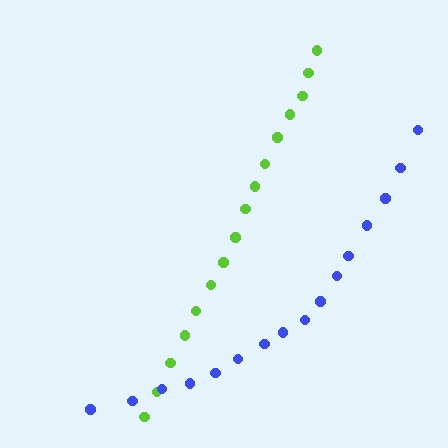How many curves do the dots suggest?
There are 2 distinct paths.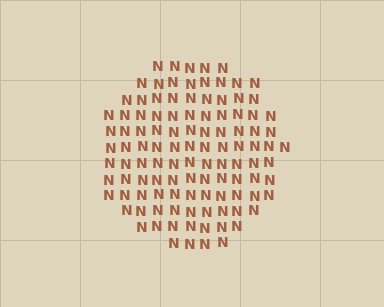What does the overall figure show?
The overall figure shows a circle.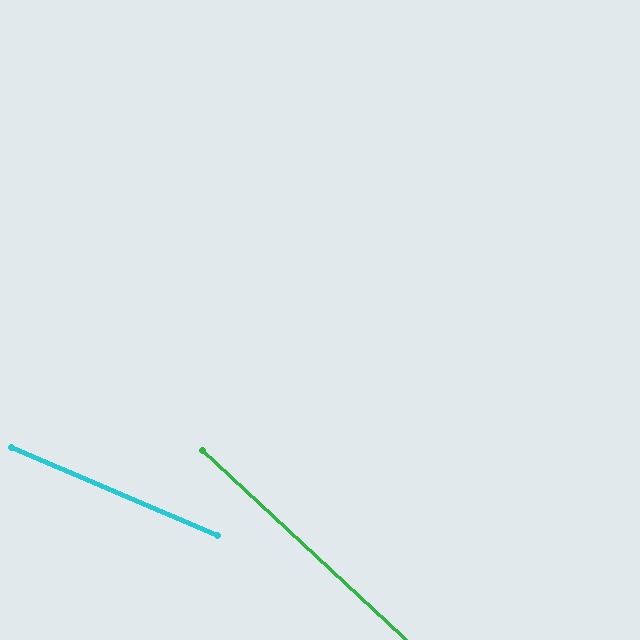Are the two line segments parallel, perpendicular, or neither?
Neither parallel nor perpendicular — they differ by about 20°.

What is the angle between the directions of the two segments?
Approximately 20 degrees.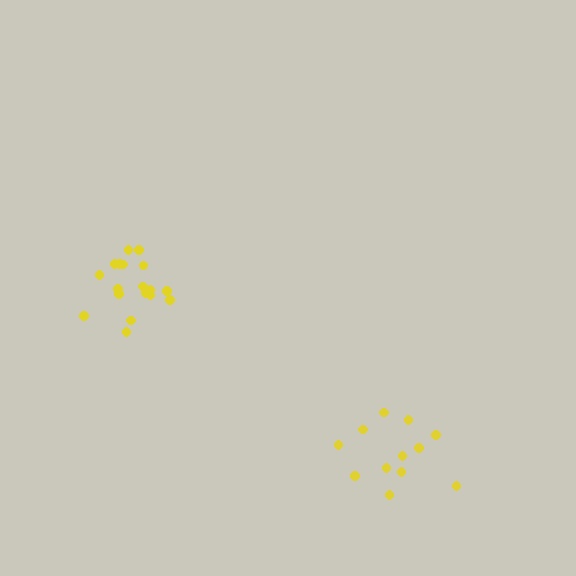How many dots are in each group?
Group 1: 18 dots, Group 2: 12 dots (30 total).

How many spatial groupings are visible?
There are 2 spatial groupings.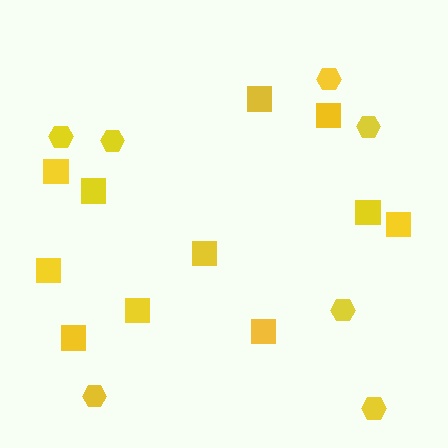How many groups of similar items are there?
There are 2 groups: one group of squares (11) and one group of hexagons (7).